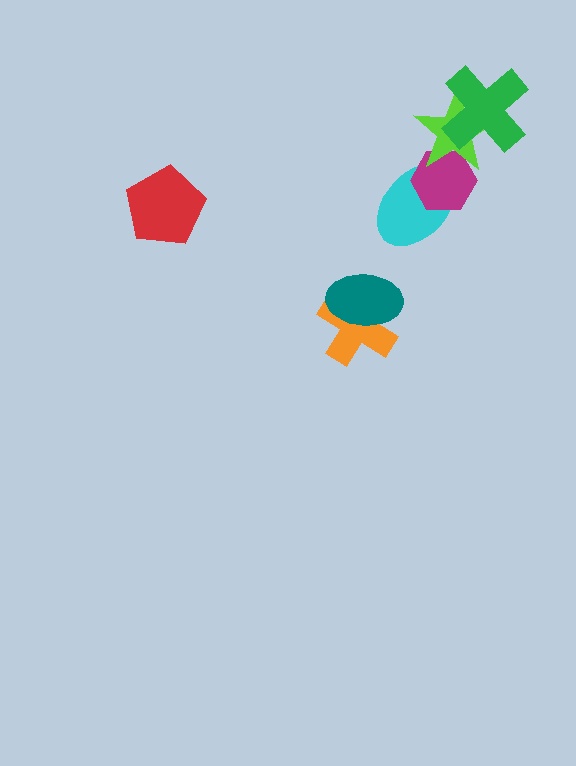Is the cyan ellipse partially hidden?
Yes, it is partially covered by another shape.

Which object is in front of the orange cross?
The teal ellipse is in front of the orange cross.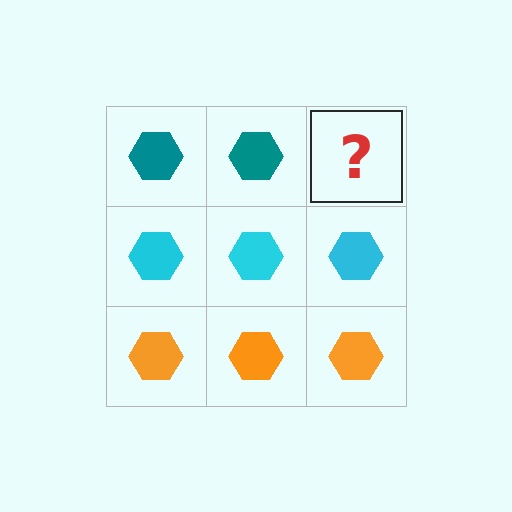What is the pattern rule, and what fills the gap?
The rule is that each row has a consistent color. The gap should be filled with a teal hexagon.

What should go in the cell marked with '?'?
The missing cell should contain a teal hexagon.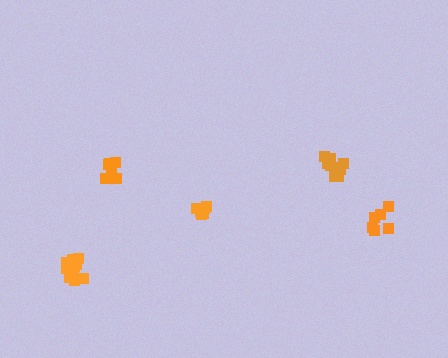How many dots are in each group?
Group 1: 6 dots, Group 2: 6 dots, Group 3: 9 dots, Group 4: 6 dots, Group 5: 11 dots (38 total).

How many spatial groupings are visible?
There are 5 spatial groupings.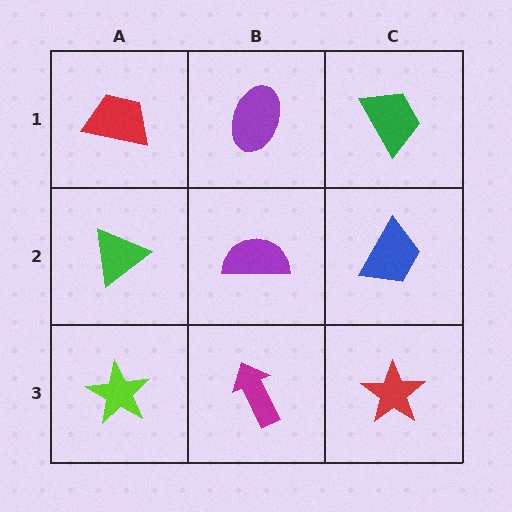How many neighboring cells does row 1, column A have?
2.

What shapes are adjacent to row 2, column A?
A red trapezoid (row 1, column A), a lime star (row 3, column A), a purple semicircle (row 2, column B).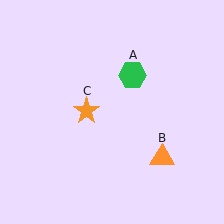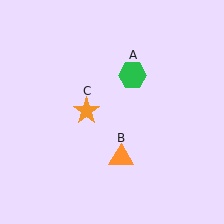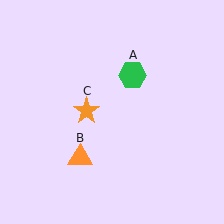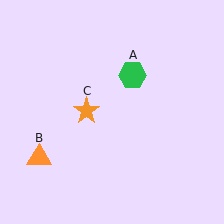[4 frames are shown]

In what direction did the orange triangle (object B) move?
The orange triangle (object B) moved left.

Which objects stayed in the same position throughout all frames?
Green hexagon (object A) and orange star (object C) remained stationary.